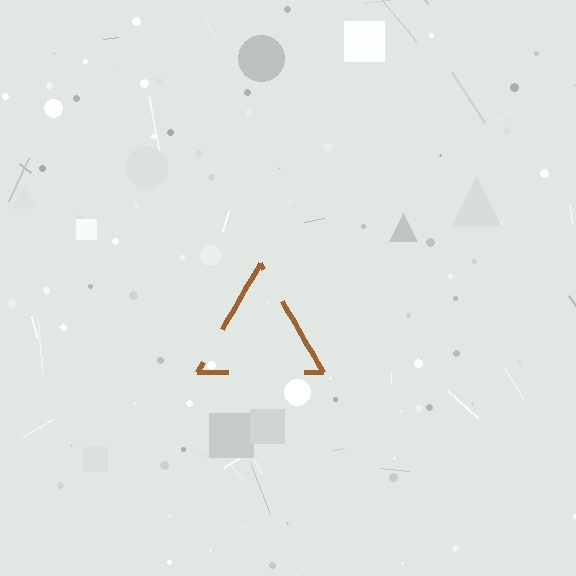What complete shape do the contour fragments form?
The contour fragments form a triangle.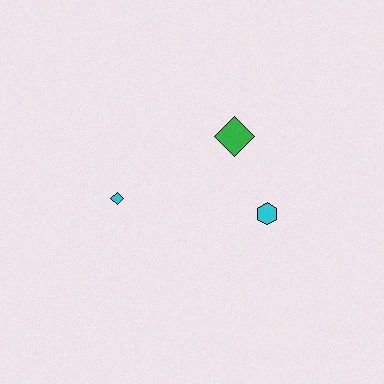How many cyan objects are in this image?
There are 2 cyan objects.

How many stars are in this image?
There are no stars.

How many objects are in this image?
There are 3 objects.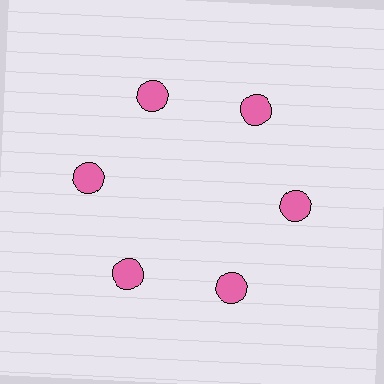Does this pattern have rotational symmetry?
Yes, this pattern has 6-fold rotational symmetry. It looks the same after rotating 60 degrees around the center.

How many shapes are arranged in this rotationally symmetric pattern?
There are 6 shapes, arranged in 6 groups of 1.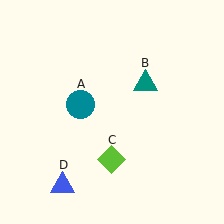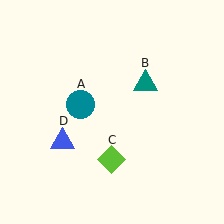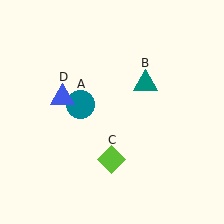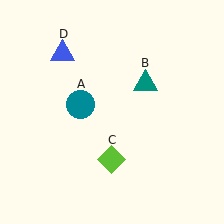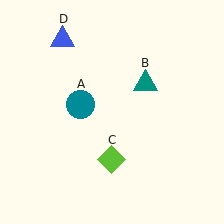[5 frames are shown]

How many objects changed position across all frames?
1 object changed position: blue triangle (object D).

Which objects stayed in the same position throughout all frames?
Teal circle (object A) and teal triangle (object B) and lime diamond (object C) remained stationary.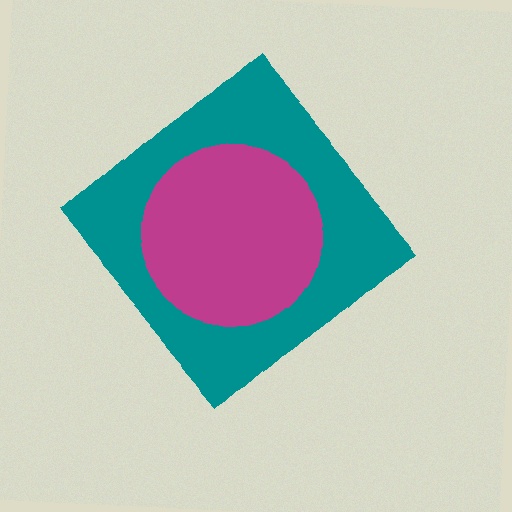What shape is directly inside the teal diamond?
The magenta circle.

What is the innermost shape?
The magenta circle.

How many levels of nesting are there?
2.